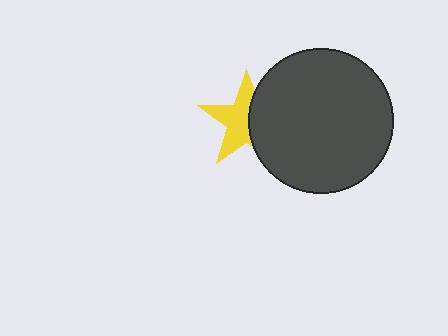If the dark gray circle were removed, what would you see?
You would see the complete yellow star.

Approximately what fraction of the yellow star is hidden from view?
Roughly 43% of the yellow star is hidden behind the dark gray circle.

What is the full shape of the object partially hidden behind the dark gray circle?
The partially hidden object is a yellow star.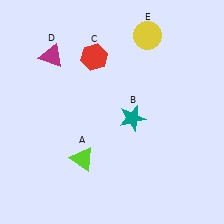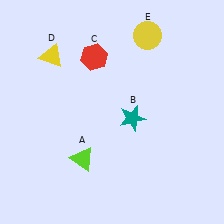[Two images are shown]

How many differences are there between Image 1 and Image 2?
There is 1 difference between the two images.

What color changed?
The triangle (D) changed from magenta in Image 1 to yellow in Image 2.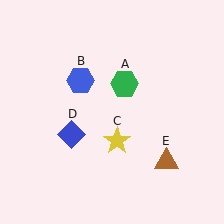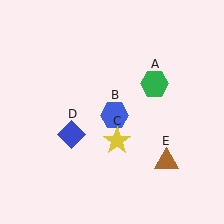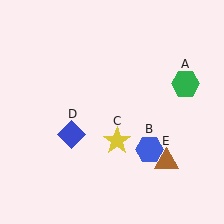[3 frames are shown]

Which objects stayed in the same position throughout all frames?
Yellow star (object C) and blue diamond (object D) and brown triangle (object E) remained stationary.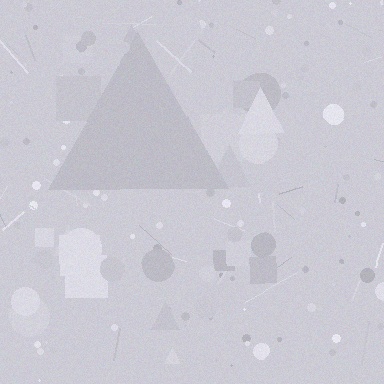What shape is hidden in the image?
A triangle is hidden in the image.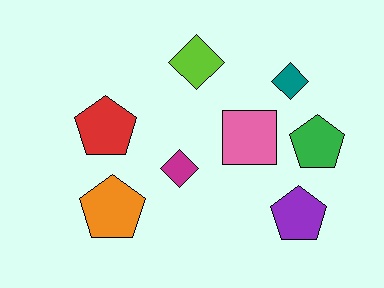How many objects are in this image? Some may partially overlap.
There are 8 objects.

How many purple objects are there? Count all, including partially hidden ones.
There is 1 purple object.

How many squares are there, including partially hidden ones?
There is 1 square.